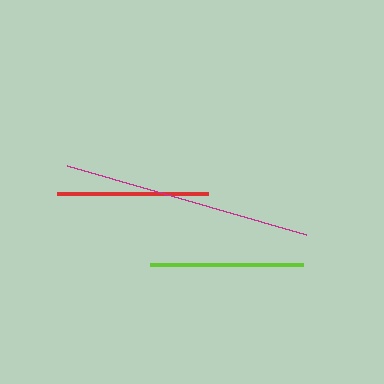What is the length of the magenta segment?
The magenta segment is approximately 249 pixels long.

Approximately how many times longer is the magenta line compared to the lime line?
The magenta line is approximately 1.6 times the length of the lime line.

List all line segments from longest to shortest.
From longest to shortest: magenta, lime, red.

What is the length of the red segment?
The red segment is approximately 151 pixels long.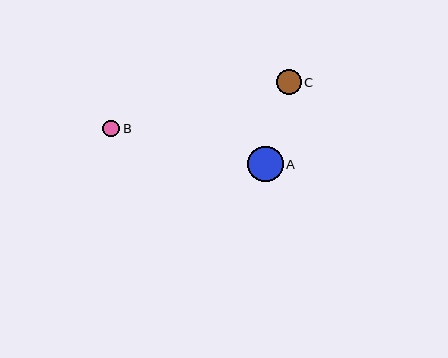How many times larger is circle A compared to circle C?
Circle A is approximately 1.4 times the size of circle C.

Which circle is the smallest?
Circle B is the smallest with a size of approximately 17 pixels.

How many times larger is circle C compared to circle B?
Circle C is approximately 1.5 times the size of circle B.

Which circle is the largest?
Circle A is the largest with a size of approximately 35 pixels.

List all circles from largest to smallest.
From largest to smallest: A, C, B.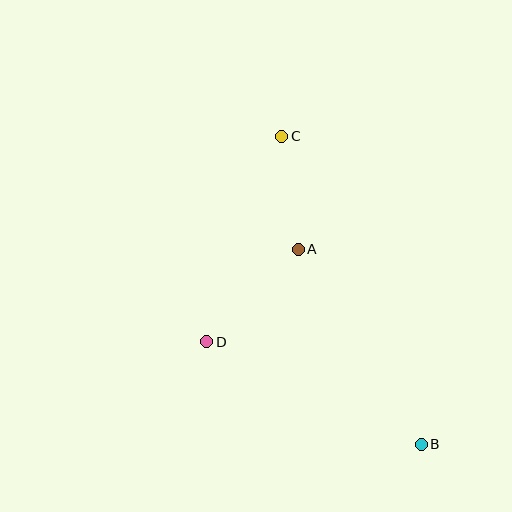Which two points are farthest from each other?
Points B and C are farthest from each other.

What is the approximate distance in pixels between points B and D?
The distance between B and D is approximately 238 pixels.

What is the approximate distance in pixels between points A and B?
The distance between A and B is approximately 231 pixels.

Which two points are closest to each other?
Points A and C are closest to each other.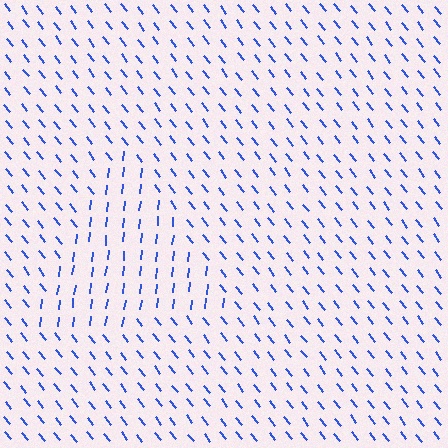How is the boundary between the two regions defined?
The boundary is defined purely by a change in line orientation (approximately 45 degrees difference). All lines are the same color and thickness.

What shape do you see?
I see a triangle.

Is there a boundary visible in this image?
Yes, there is a texture boundary formed by a change in line orientation.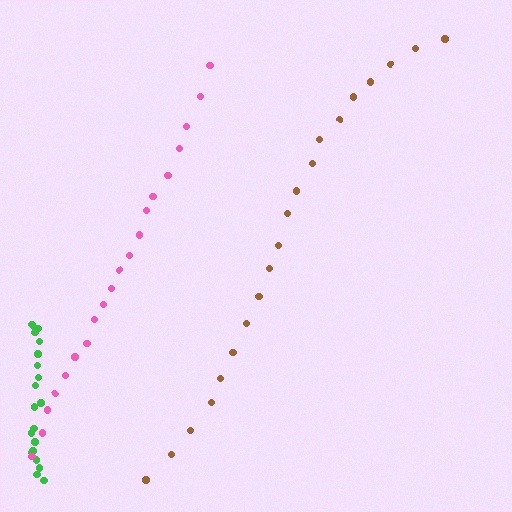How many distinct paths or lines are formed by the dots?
There are 3 distinct paths.